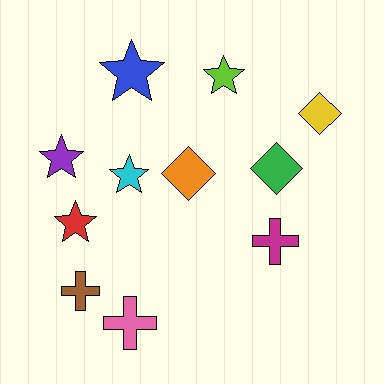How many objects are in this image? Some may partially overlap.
There are 11 objects.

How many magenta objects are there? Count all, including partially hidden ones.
There is 1 magenta object.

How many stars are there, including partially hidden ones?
There are 5 stars.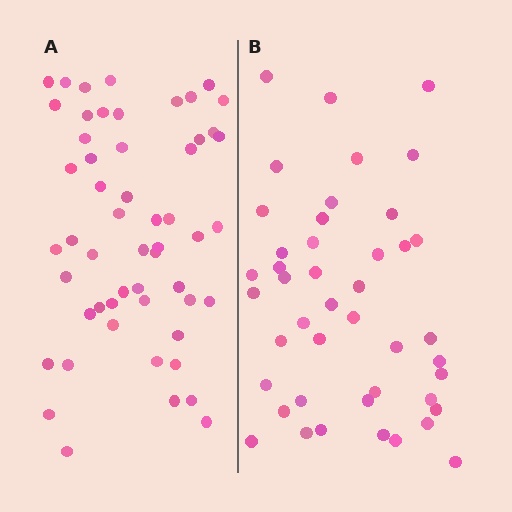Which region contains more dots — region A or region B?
Region A (the left region) has more dots.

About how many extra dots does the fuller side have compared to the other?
Region A has roughly 10 or so more dots than region B.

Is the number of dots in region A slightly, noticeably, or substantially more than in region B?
Region A has only slightly more — the two regions are fairly close. The ratio is roughly 1.2 to 1.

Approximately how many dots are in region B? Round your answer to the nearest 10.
About 40 dots. (The exact count is 44, which rounds to 40.)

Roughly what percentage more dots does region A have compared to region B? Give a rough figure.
About 25% more.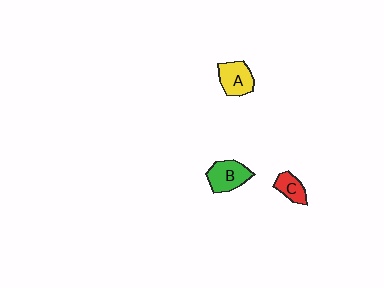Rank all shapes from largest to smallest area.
From largest to smallest: B (green), A (yellow), C (red).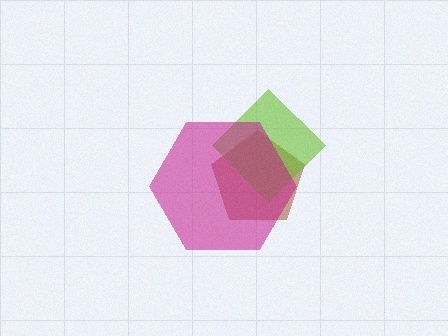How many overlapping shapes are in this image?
There are 3 overlapping shapes in the image.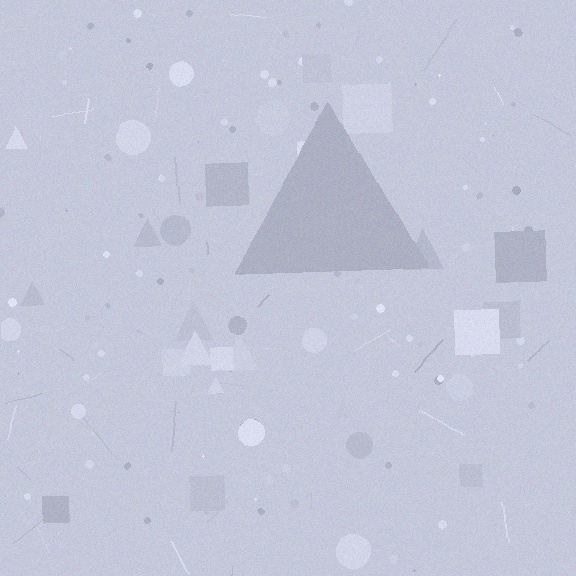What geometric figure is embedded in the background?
A triangle is embedded in the background.